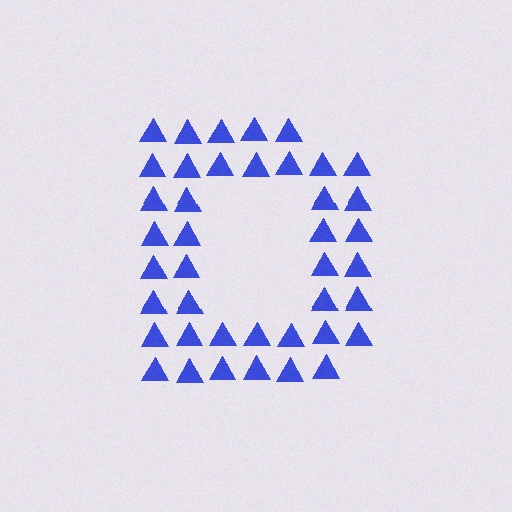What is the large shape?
The large shape is the letter D.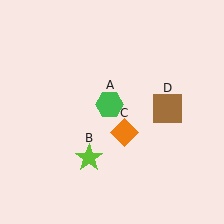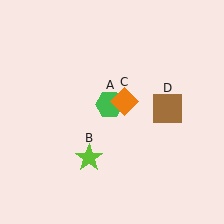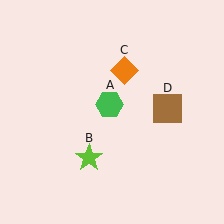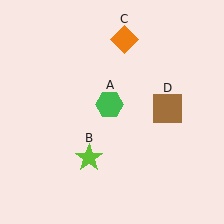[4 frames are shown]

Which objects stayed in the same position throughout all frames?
Green hexagon (object A) and lime star (object B) and brown square (object D) remained stationary.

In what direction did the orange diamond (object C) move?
The orange diamond (object C) moved up.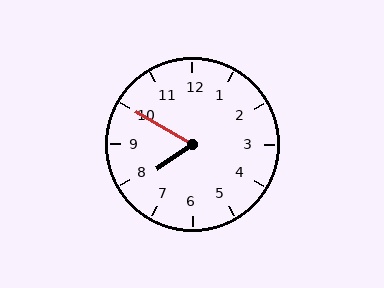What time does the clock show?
7:50.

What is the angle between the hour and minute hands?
Approximately 65 degrees.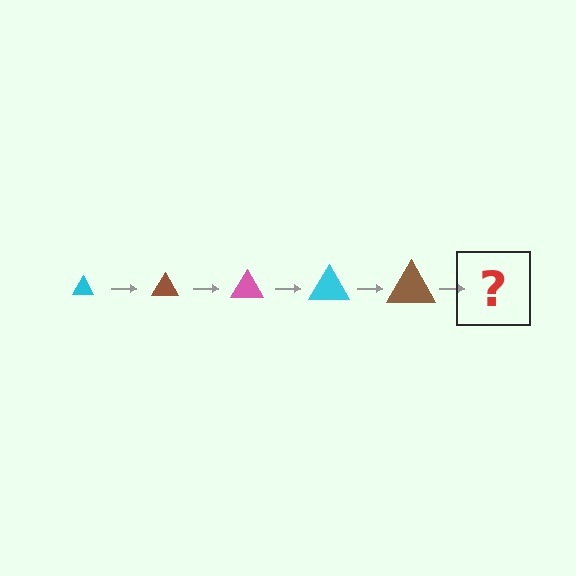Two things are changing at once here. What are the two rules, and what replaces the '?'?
The two rules are that the triangle grows larger each step and the color cycles through cyan, brown, and pink. The '?' should be a pink triangle, larger than the previous one.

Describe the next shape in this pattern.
It should be a pink triangle, larger than the previous one.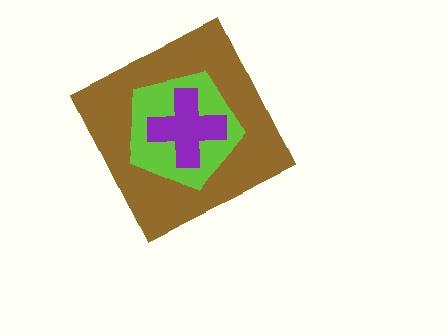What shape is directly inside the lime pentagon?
The purple cross.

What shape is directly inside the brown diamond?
The lime pentagon.